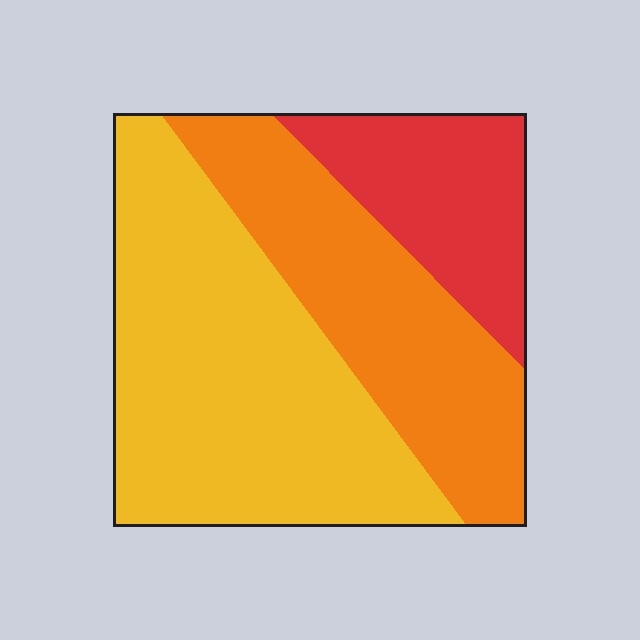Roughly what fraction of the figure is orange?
Orange covers 32% of the figure.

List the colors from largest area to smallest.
From largest to smallest: yellow, orange, red.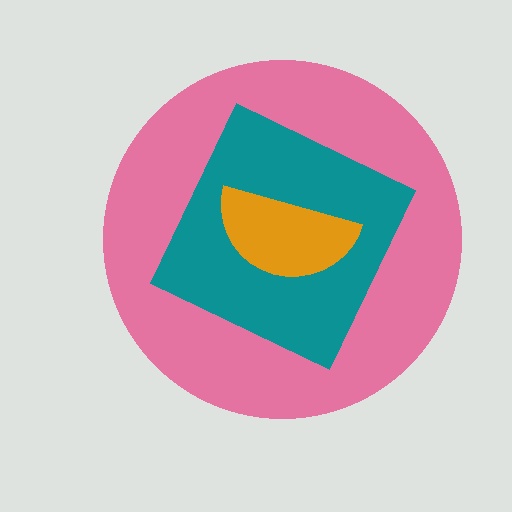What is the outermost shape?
The pink circle.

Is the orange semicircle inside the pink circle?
Yes.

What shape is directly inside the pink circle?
The teal square.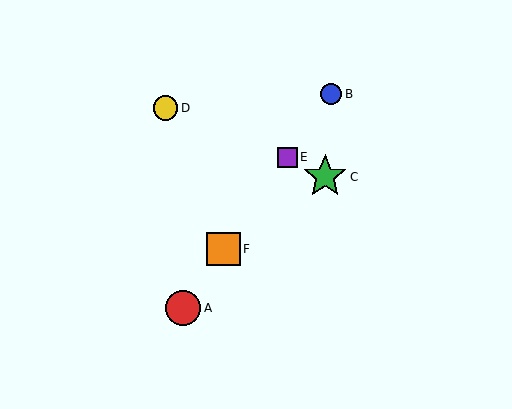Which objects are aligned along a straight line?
Objects A, B, E, F are aligned along a straight line.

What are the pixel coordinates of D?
Object D is at (166, 108).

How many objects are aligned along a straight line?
4 objects (A, B, E, F) are aligned along a straight line.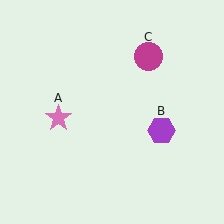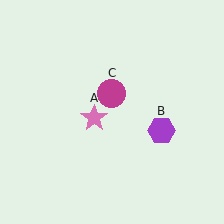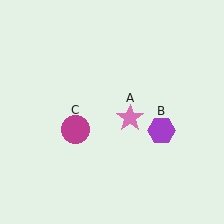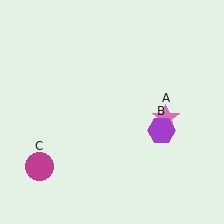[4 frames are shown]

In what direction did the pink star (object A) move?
The pink star (object A) moved right.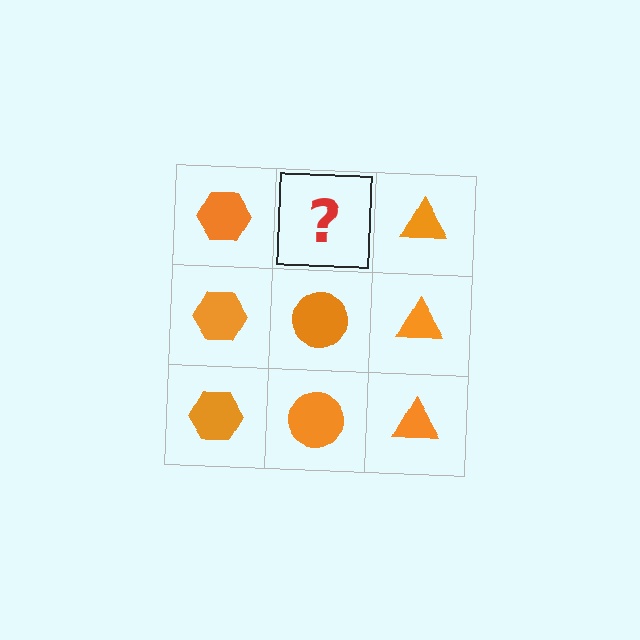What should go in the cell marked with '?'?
The missing cell should contain an orange circle.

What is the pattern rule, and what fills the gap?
The rule is that each column has a consistent shape. The gap should be filled with an orange circle.